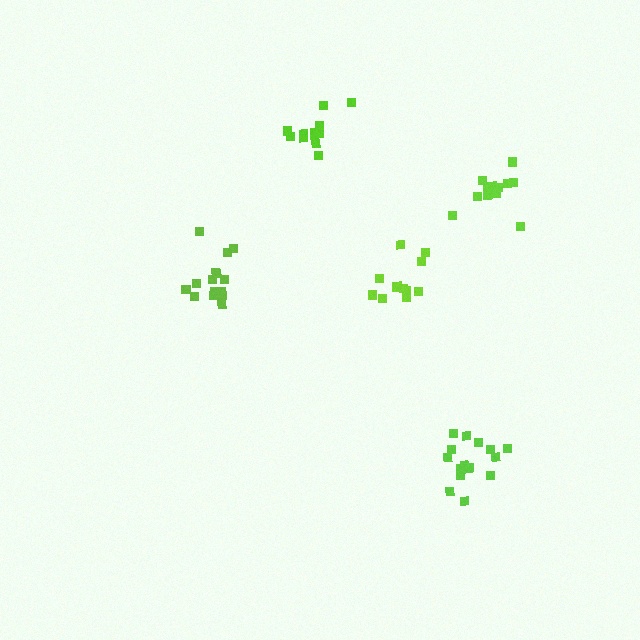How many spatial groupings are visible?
There are 5 spatial groupings.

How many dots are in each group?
Group 1: 11 dots, Group 2: 16 dots, Group 3: 12 dots, Group 4: 16 dots, Group 5: 13 dots (68 total).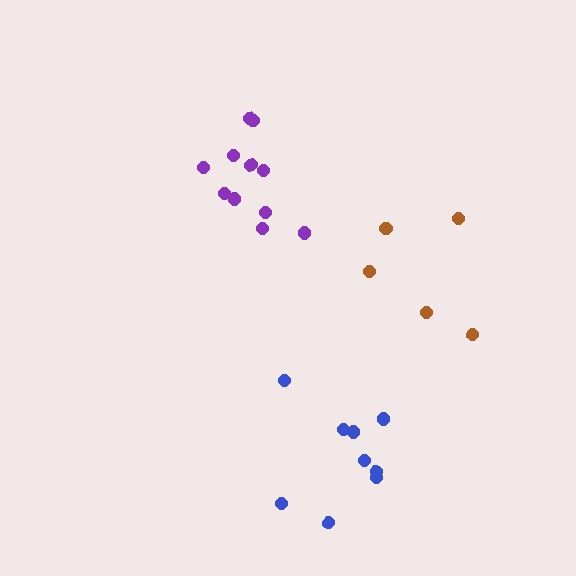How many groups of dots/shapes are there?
There are 3 groups.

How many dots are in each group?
Group 1: 5 dots, Group 2: 11 dots, Group 3: 9 dots (25 total).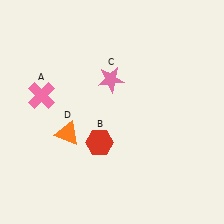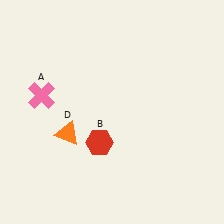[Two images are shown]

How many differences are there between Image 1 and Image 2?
There is 1 difference between the two images.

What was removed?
The pink star (C) was removed in Image 2.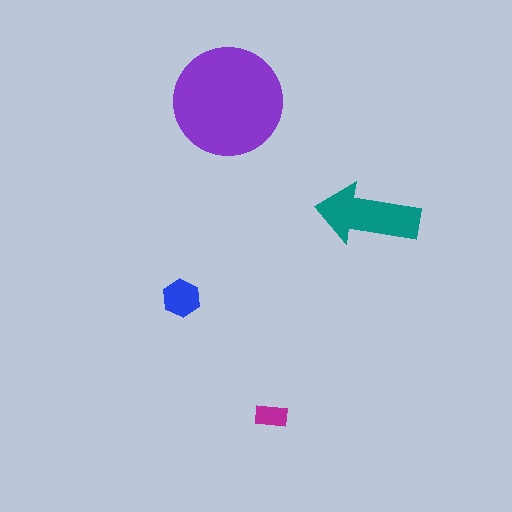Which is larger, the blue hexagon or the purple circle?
The purple circle.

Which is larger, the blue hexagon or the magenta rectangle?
The blue hexagon.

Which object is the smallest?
The magenta rectangle.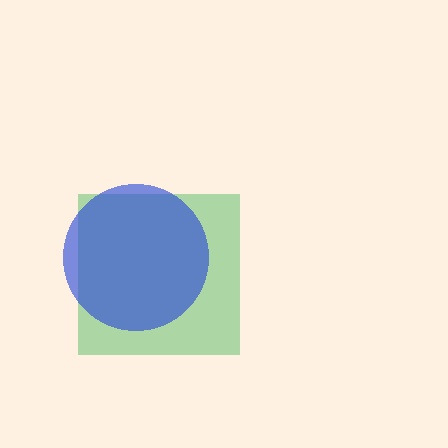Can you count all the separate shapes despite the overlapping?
Yes, there are 2 separate shapes.